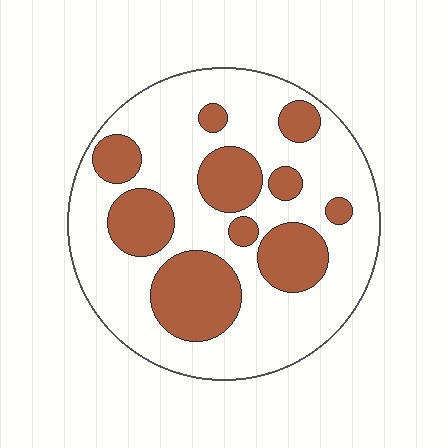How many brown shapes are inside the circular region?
10.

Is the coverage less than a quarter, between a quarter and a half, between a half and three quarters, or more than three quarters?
Between a quarter and a half.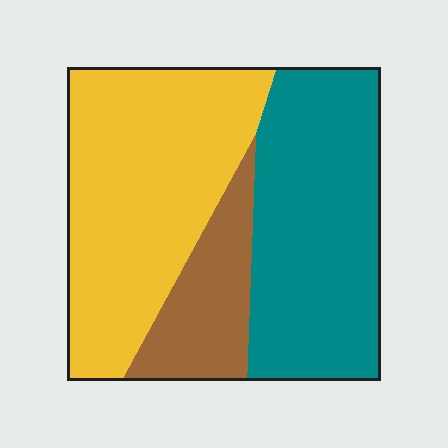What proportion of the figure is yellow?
Yellow covers about 45% of the figure.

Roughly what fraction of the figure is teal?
Teal takes up about two fifths (2/5) of the figure.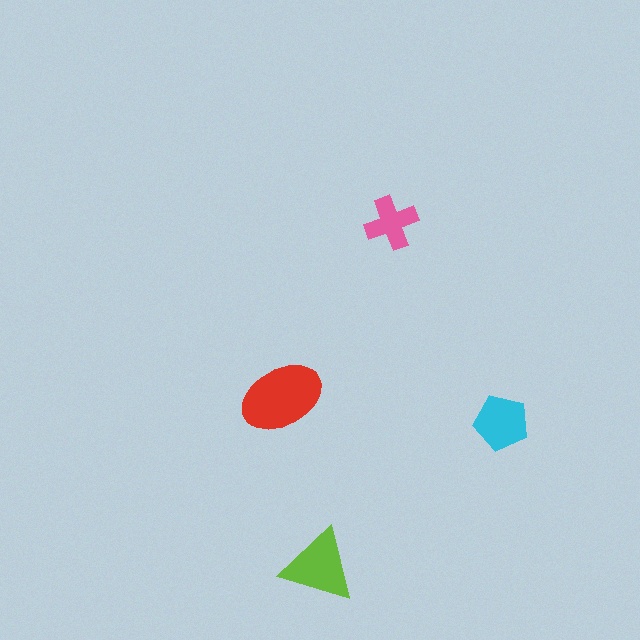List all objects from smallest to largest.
The pink cross, the cyan pentagon, the lime triangle, the red ellipse.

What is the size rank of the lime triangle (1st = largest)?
2nd.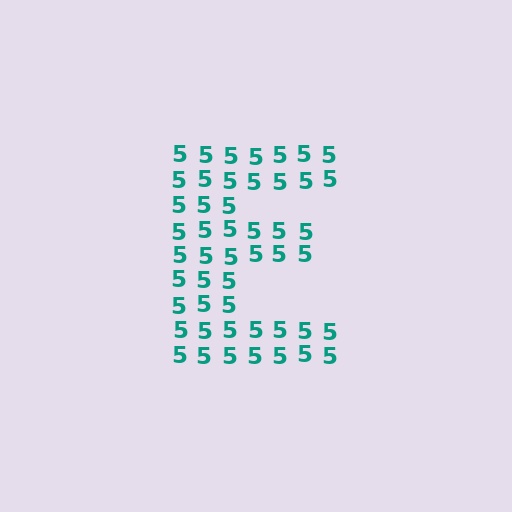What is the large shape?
The large shape is the letter E.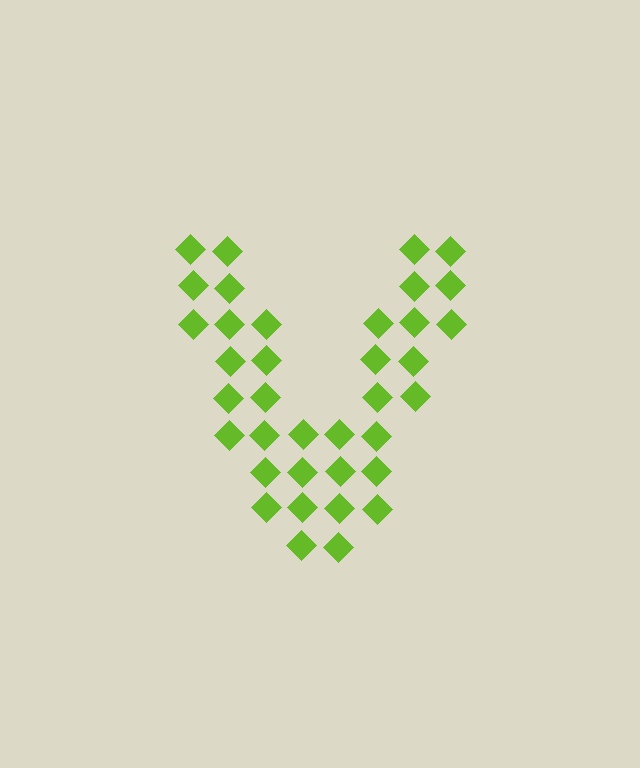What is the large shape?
The large shape is the letter V.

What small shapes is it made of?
It is made of small diamonds.